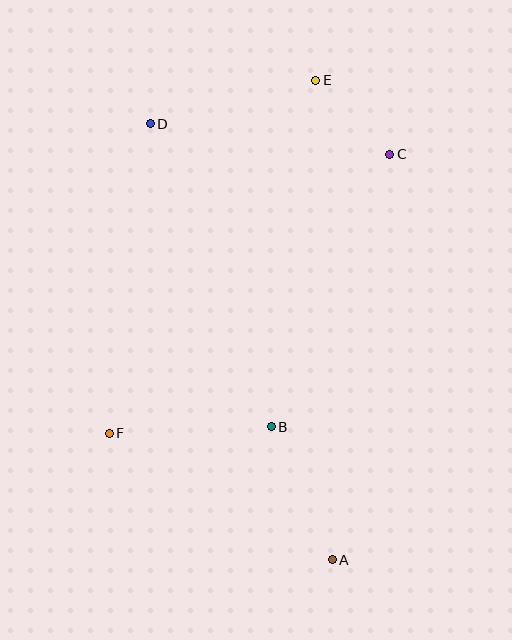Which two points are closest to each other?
Points C and E are closest to each other.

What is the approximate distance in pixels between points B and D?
The distance between B and D is approximately 326 pixels.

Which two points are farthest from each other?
Points A and E are farthest from each other.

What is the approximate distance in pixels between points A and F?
The distance between A and F is approximately 256 pixels.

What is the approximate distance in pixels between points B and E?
The distance between B and E is approximately 349 pixels.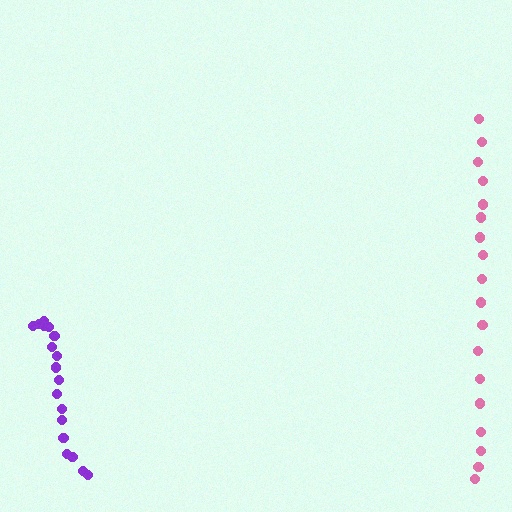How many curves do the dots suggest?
There are 2 distinct paths.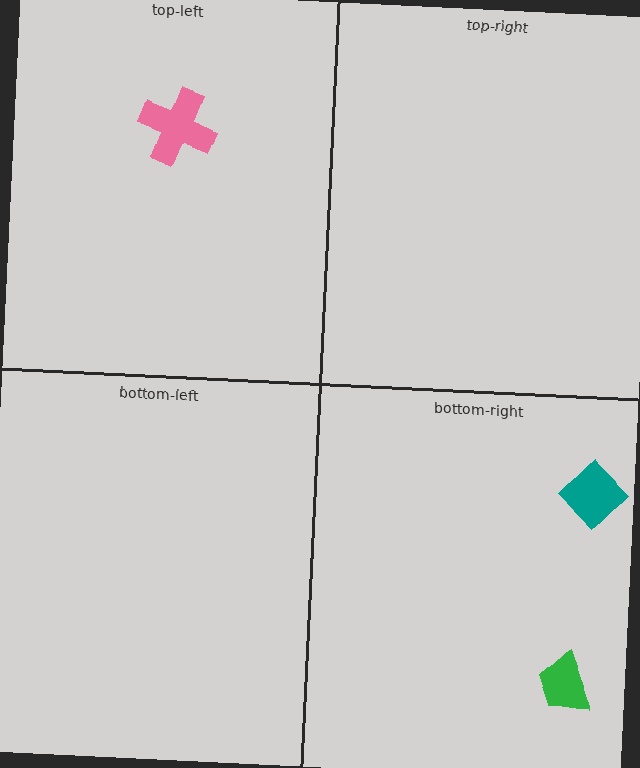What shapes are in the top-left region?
The pink cross.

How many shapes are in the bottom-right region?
2.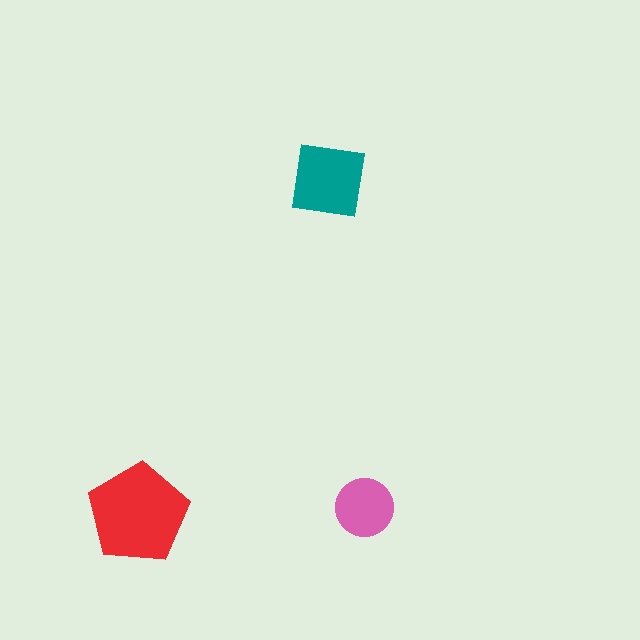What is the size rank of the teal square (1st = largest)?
2nd.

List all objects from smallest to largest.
The pink circle, the teal square, the red pentagon.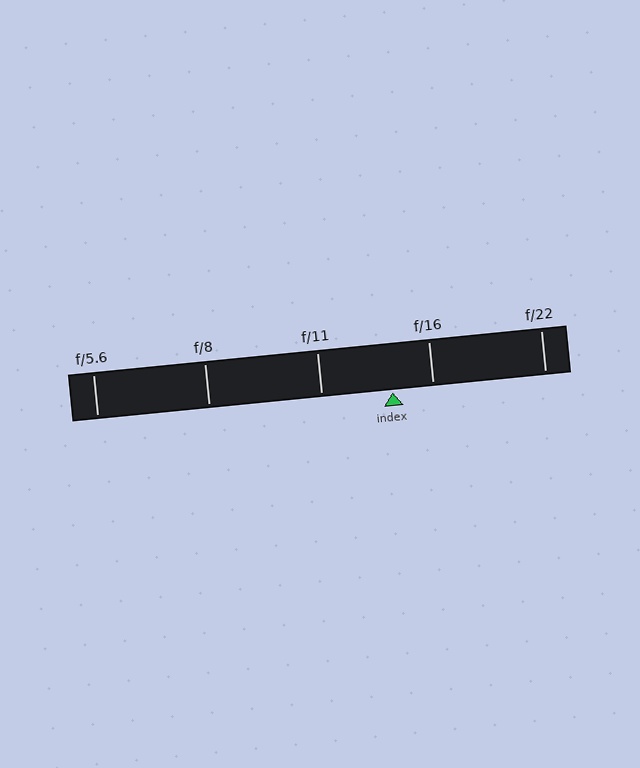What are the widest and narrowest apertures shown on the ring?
The widest aperture shown is f/5.6 and the narrowest is f/22.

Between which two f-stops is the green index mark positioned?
The index mark is between f/11 and f/16.